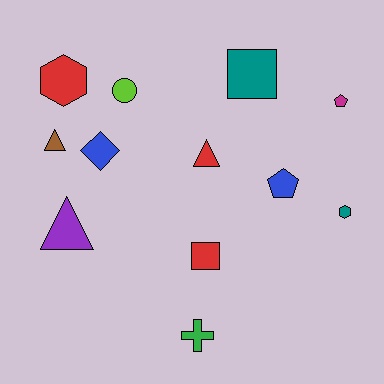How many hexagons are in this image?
There are 2 hexagons.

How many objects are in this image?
There are 12 objects.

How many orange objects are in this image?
There are no orange objects.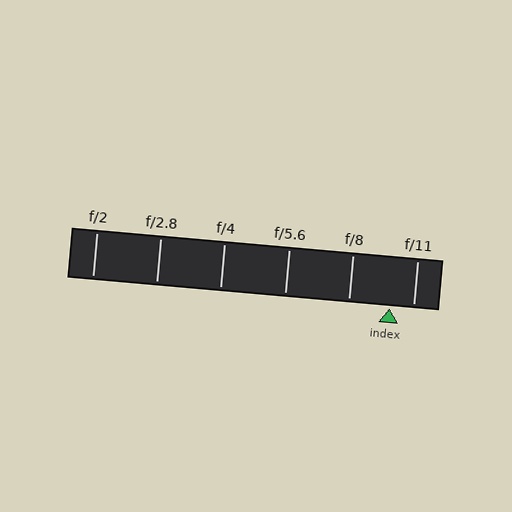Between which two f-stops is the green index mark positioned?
The index mark is between f/8 and f/11.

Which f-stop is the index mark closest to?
The index mark is closest to f/11.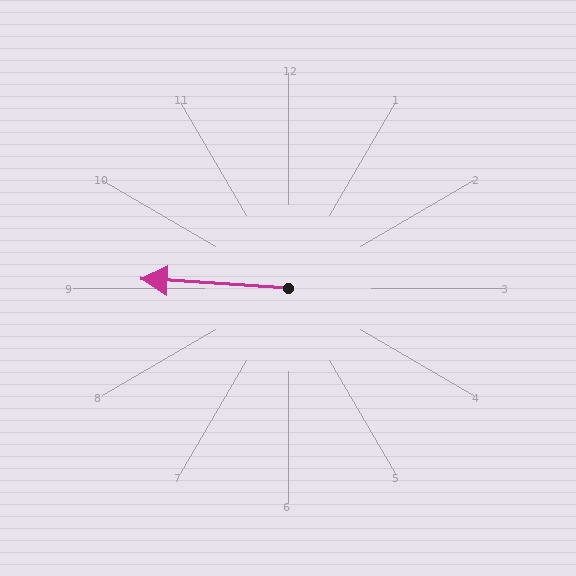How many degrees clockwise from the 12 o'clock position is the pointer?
Approximately 274 degrees.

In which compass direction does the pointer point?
West.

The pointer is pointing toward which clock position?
Roughly 9 o'clock.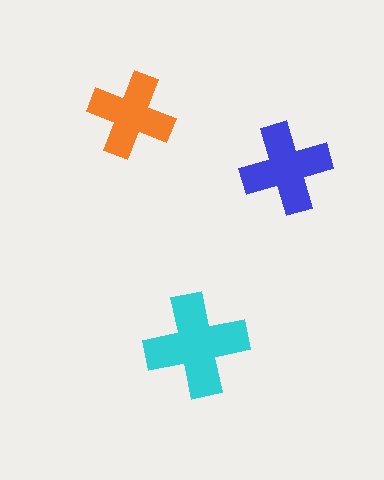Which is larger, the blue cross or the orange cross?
The blue one.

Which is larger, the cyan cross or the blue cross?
The cyan one.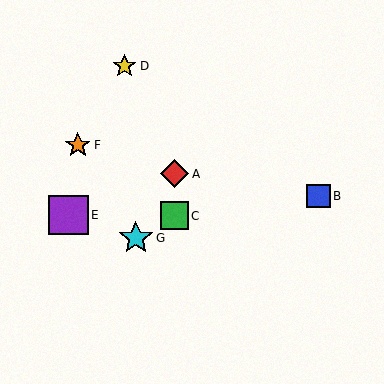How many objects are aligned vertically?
2 objects (A, C) are aligned vertically.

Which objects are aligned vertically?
Objects A, C are aligned vertically.